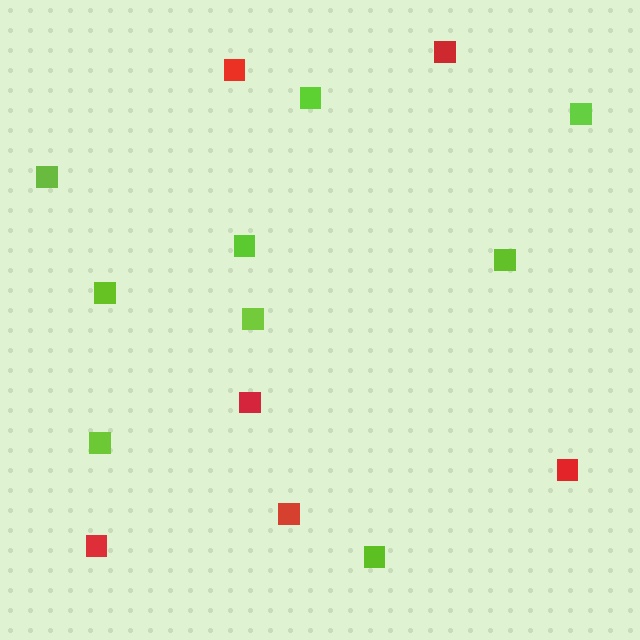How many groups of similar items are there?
There are 2 groups: one group of lime squares (9) and one group of red squares (6).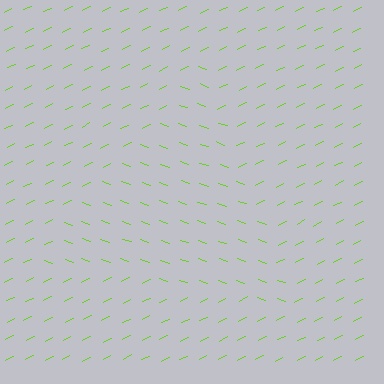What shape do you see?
I see a triangle.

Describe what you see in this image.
The image is filled with small lime line segments. A triangle region in the image has lines oriented differently from the surrounding lines, creating a visible texture boundary.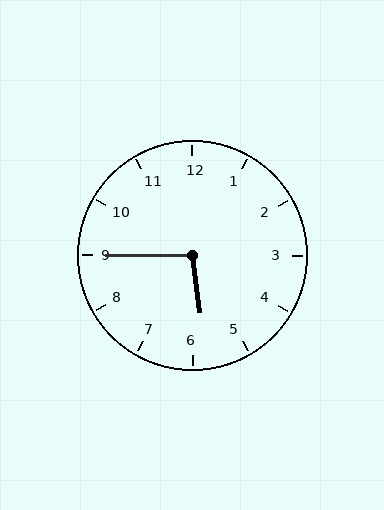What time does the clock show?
5:45.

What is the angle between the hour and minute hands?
Approximately 98 degrees.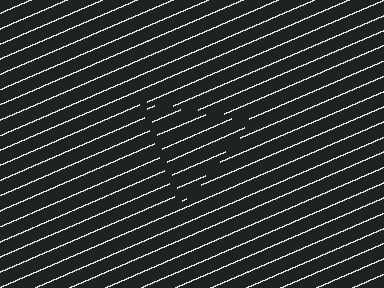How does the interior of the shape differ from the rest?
The interior of the shape contains the same grating, shifted by half a period — the contour is defined by the phase discontinuity where line-ends from the inner and outer gratings abut.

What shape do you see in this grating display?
An illusory triangle. The interior of the shape contains the same grating, shifted by half a period — the contour is defined by the phase discontinuity where line-ends from the inner and outer gratings abut.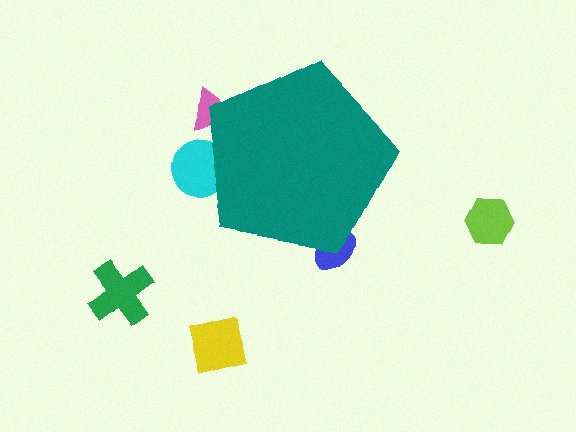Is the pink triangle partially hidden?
Yes, the pink triangle is partially hidden behind the teal pentagon.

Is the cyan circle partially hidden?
Yes, the cyan circle is partially hidden behind the teal pentagon.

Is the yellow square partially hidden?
No, the yellow square is fully visible.